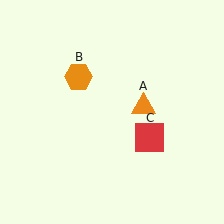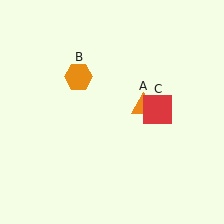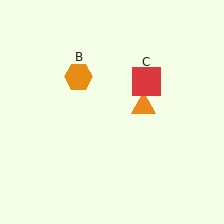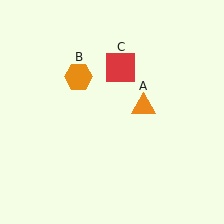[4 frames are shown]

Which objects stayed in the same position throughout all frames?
Orange triangle (object A) and orange hexagon (object B) remained stationary.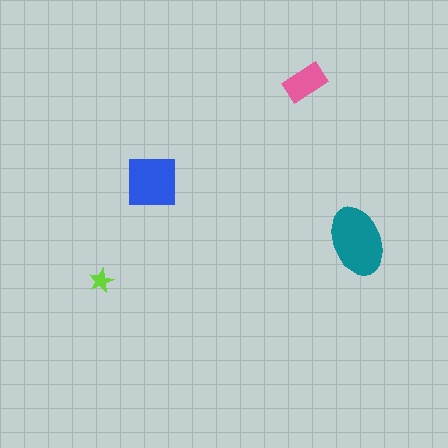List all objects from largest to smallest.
The teal ellipse, the blue square, the pink rectangle, the lime star.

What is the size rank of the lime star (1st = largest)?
4th.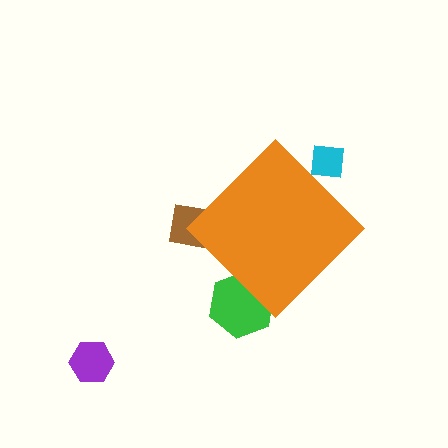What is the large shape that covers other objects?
An orange diamond.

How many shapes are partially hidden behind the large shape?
3 shapes are partially hidden.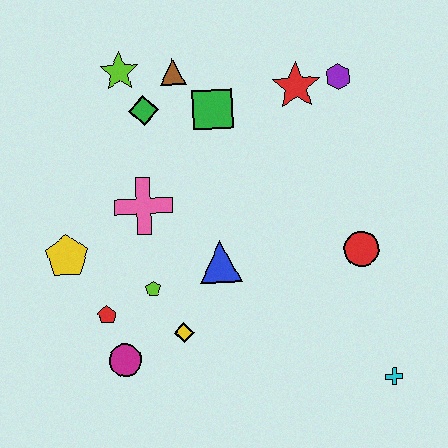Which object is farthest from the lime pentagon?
The purple hexagon is farthest from the lime pentagon.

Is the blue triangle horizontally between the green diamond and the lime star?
No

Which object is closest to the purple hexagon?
The red star is closest to the purple hexagon.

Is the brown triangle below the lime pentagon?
No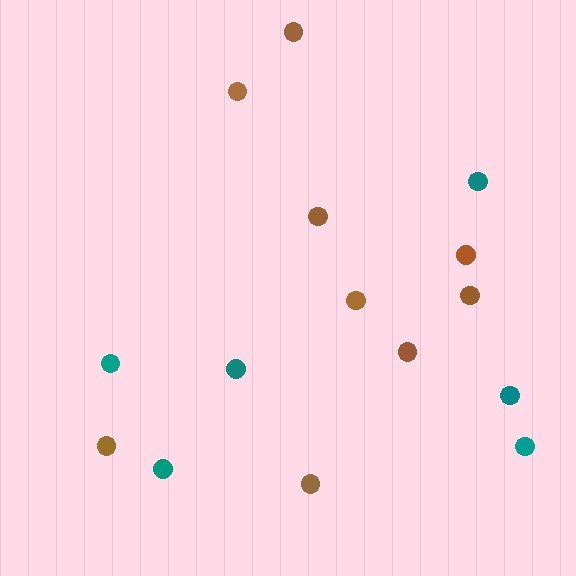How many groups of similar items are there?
There are 2 groups: one group of teal circles (6) and one group of brown circles (9).